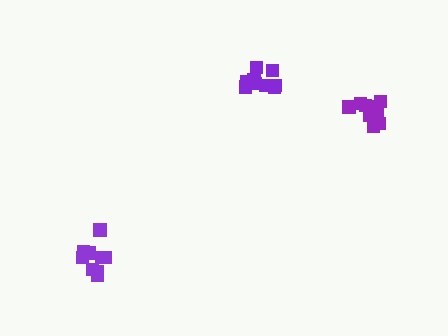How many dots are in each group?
Group 1: 10 dots, Group 2: 9 dots, Group 3: 9 dots (28 total).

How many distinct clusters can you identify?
There are 3 distinct clusters.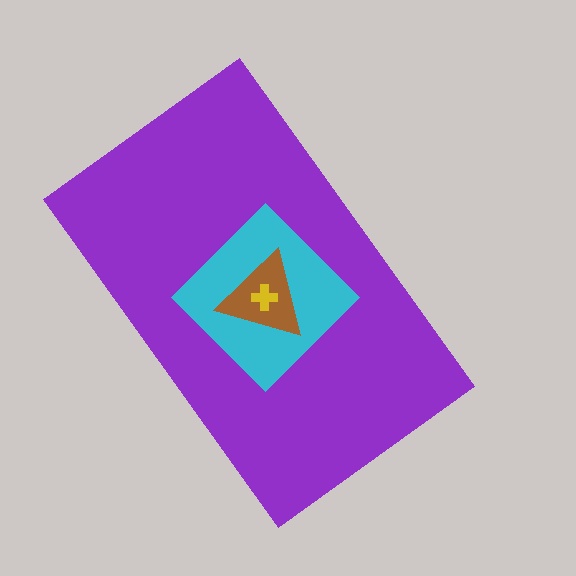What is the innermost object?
The yellow cross.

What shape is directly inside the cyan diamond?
The brown triangle.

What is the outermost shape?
The purple rectangle.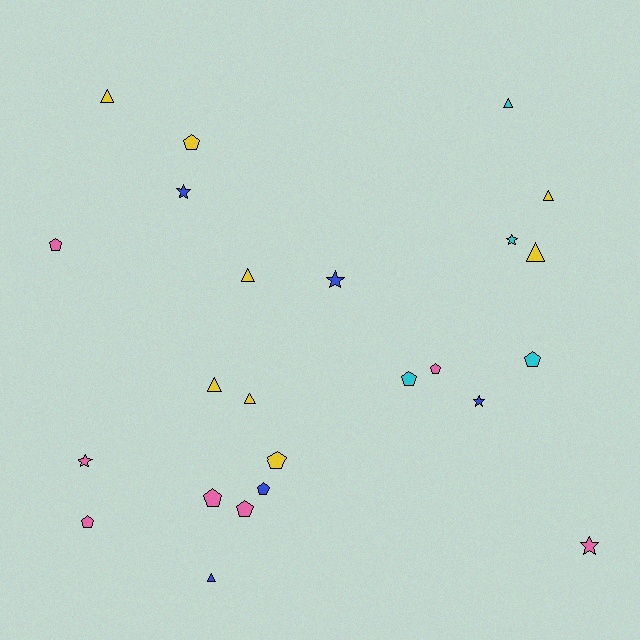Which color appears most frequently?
Yellow, with 8 objects.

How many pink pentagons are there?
There are 5 pink pentagons.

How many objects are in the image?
There are 24 objects.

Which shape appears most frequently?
Pentagon, with 10 objects.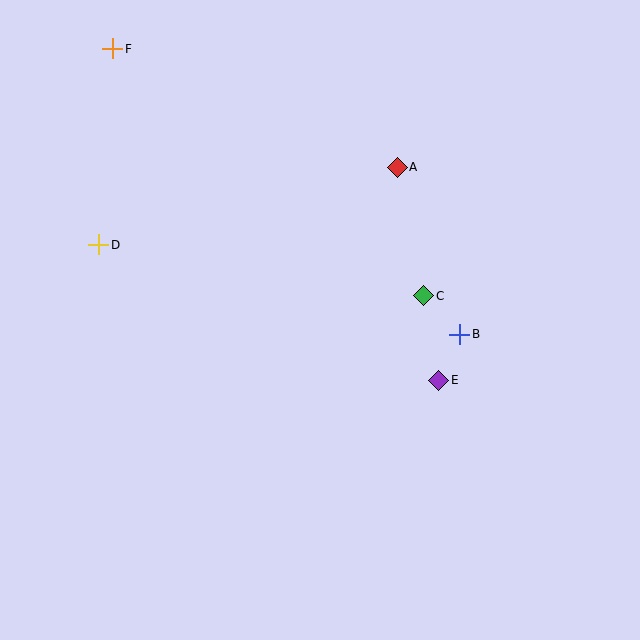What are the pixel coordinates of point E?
Point E is at (439, 380).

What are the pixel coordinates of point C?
Point C is at (424, 296).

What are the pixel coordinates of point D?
Point D is at (99, 245).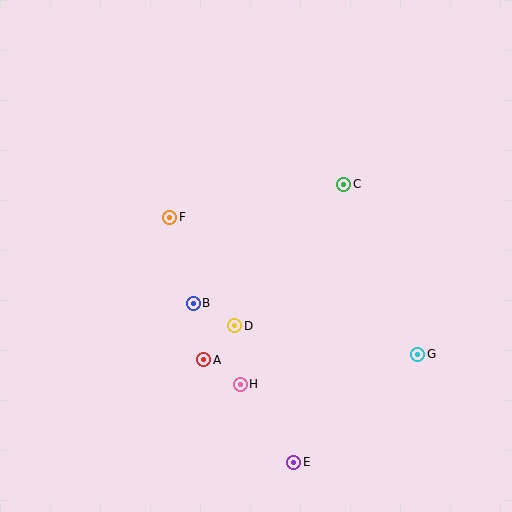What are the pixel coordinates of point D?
Point D is at (235, 326).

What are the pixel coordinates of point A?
Point A is at (204, 360).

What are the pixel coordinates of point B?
Point B is at (193, 303).